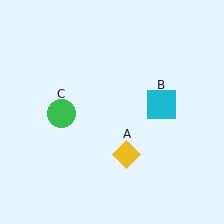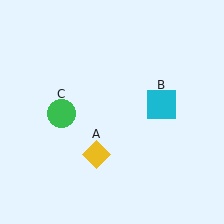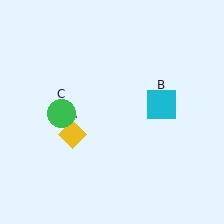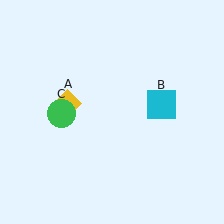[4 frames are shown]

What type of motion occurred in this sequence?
The yellow diamond (object A) rotated clockwise around the center of the scene.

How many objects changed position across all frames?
1 object changed position: yellow diamond (object A).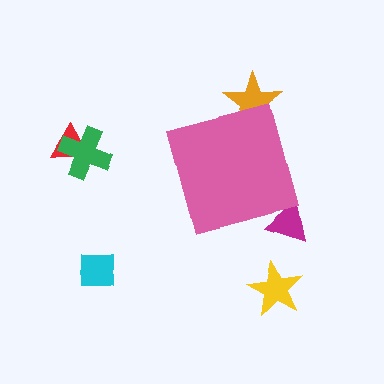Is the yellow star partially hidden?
No, the yellow star is fully visible.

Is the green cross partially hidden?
No, the green cross is fully visible.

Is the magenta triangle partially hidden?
Yes, the magenta triangle is partially hidden behind the pink square.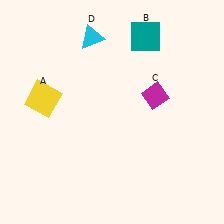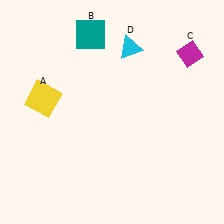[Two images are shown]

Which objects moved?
The objects that moved are: the teal square (B), the magenta diamond (C), the cyan triangle (D).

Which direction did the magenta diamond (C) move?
The magenta diamond (C) moved up.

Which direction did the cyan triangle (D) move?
The cyan triangle (D) moved right.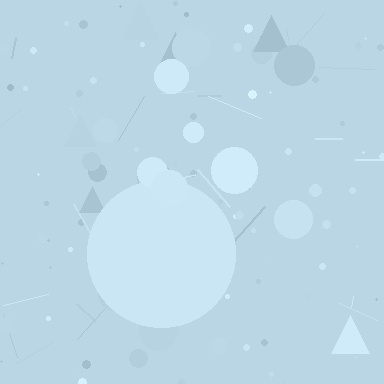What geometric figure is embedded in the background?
A circle is embedded in the background.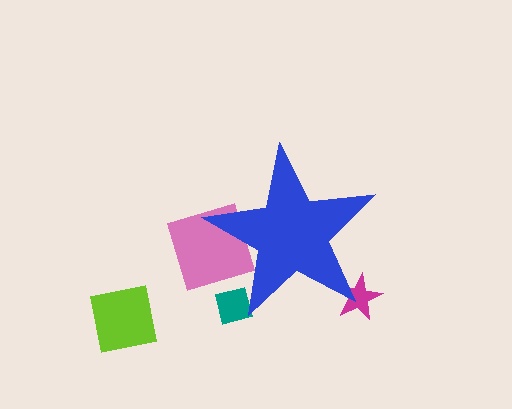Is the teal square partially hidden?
Yes, the teal square is partially hidden behind the blue star.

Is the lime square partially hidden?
No, the lime square is fully visible.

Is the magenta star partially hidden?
Yes, the magenta star is partially hidden behind the blue star.